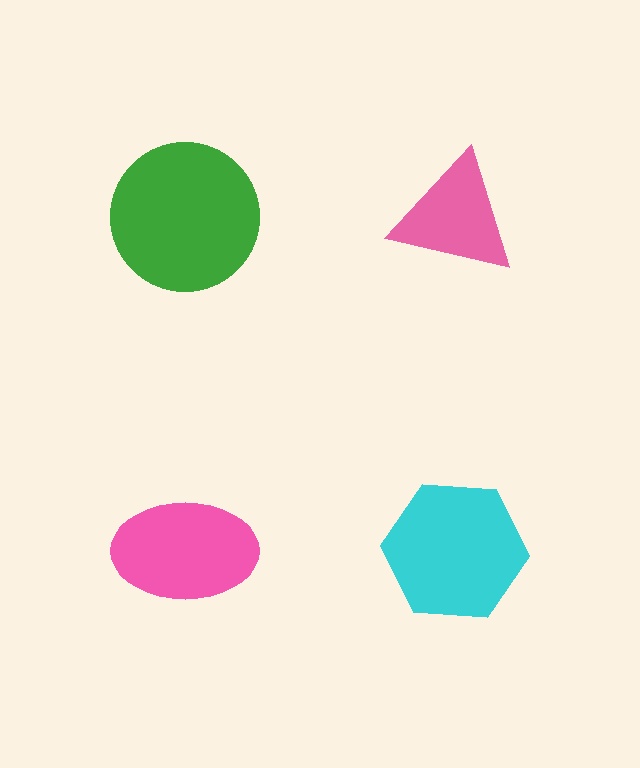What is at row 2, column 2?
A cyan hexagon.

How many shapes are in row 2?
2 shapes.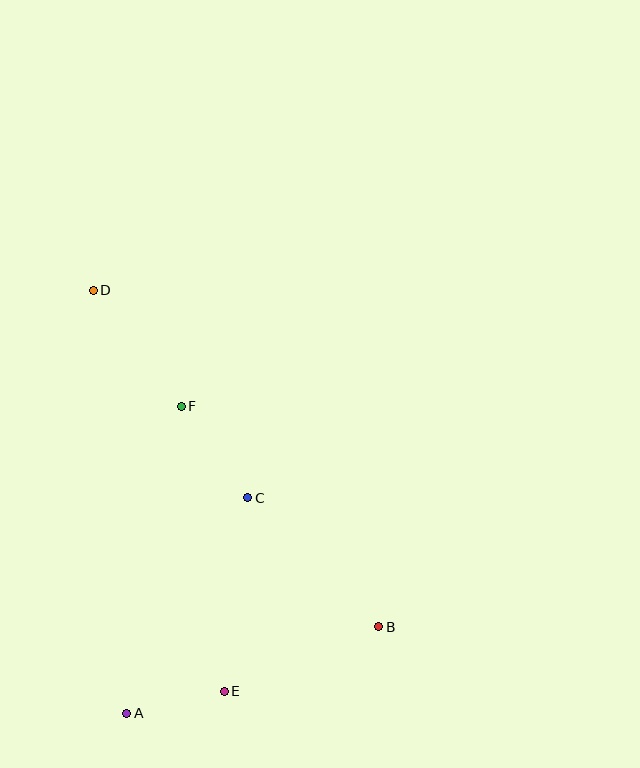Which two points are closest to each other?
Points A and E are closest to each other.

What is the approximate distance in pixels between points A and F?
The distance between A and F is approximately 312 pixels.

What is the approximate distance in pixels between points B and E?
The distance between B and E is approximately 167 pixels.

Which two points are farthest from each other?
Points B and D are farthest from each other.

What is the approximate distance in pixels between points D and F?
The distance between D and F is approximately 146 pixels.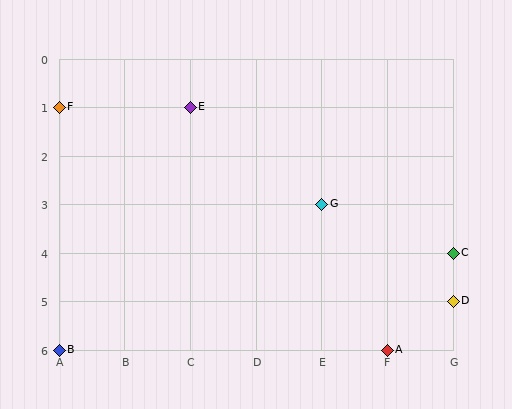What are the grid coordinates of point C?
Point C is at grid coordinates (G, 4).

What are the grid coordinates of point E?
Point E is at grid coordinates (C, 1).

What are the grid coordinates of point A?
Point A is at grid coordinates (F, 6).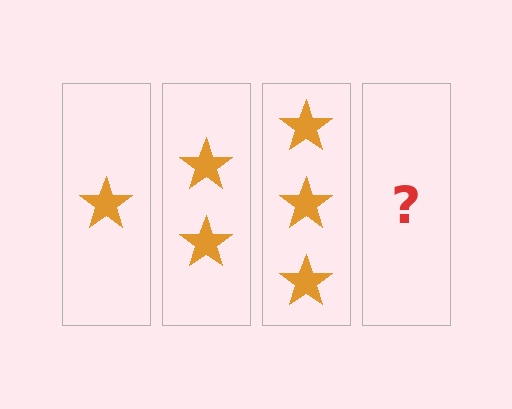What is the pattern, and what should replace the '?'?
The pattern is that each step adds one more star. The '?' should be 4 stars.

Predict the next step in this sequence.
The next step is 4 stars.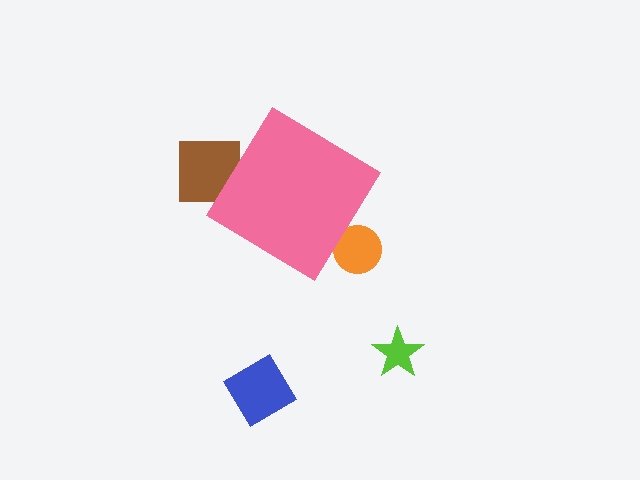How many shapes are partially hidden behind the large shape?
2 shapes are partially hidden.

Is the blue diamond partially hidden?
No, the blue diamond is fully visible.